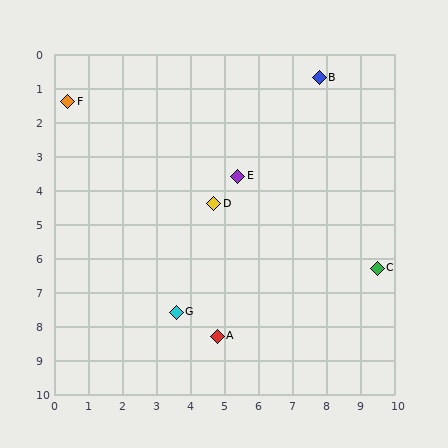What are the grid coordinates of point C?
Point C is at approximately (9.5, 6.3).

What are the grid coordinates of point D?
Point D is at approximately (4.7, 4.4).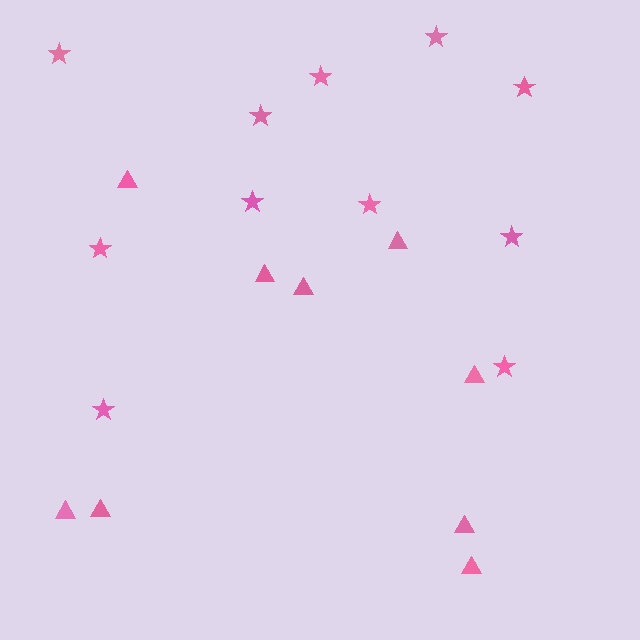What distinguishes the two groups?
There are 2 groups: one group of triangles (9) and one group of stars (11).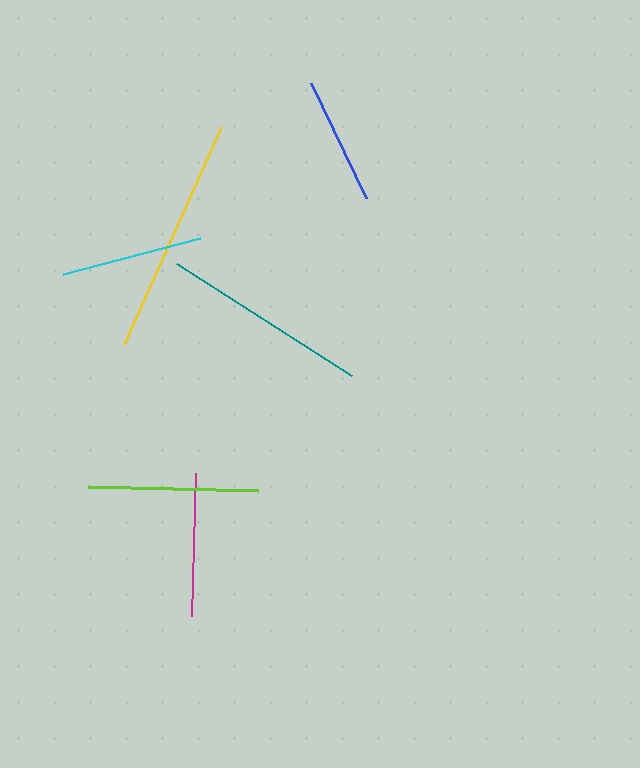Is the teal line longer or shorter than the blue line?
The teal line is longer than the blue line.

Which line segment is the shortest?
The blue line is the shortest at approximately 128 pixels.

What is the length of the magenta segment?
The magenta segment is approximately 144 pixels long.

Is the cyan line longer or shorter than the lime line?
The lime line is longer than the cyan line.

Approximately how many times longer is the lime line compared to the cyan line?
The lime line is approximately 1.2 times the length of the cyan line.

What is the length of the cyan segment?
The cyan segment is approximately 141 pixels long.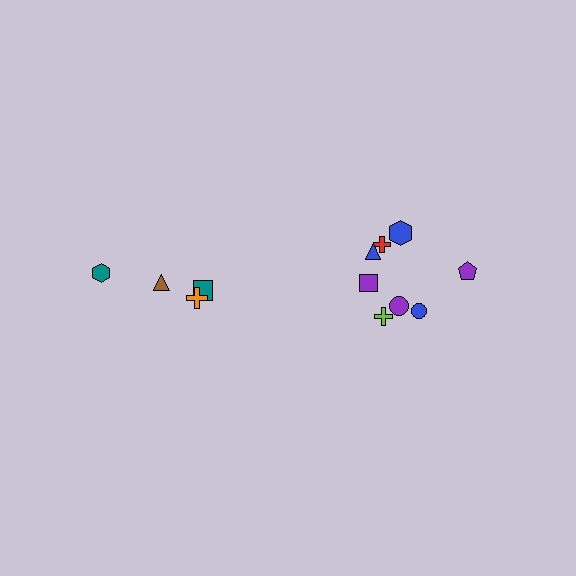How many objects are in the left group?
There are 4 objects.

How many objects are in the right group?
There are 8 objects.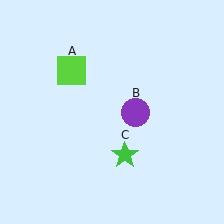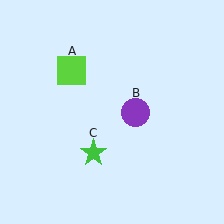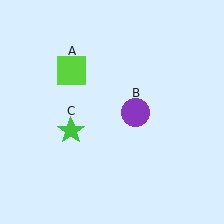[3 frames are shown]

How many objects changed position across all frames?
1 object changed position: green star (object C).